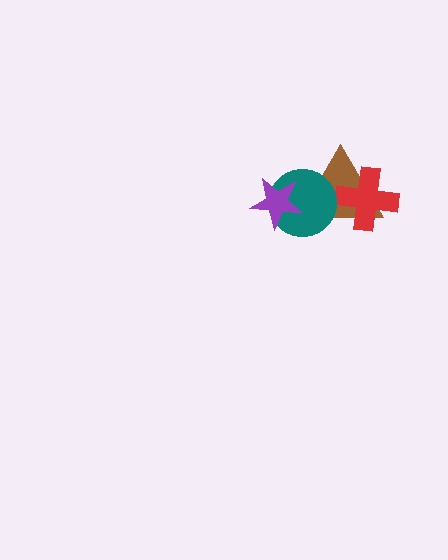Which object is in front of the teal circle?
The purple star is in front of the teal circle.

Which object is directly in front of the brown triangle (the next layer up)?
The red cross is directly in front of the brown triangle.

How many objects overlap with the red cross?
1 object overlaps with the red cross.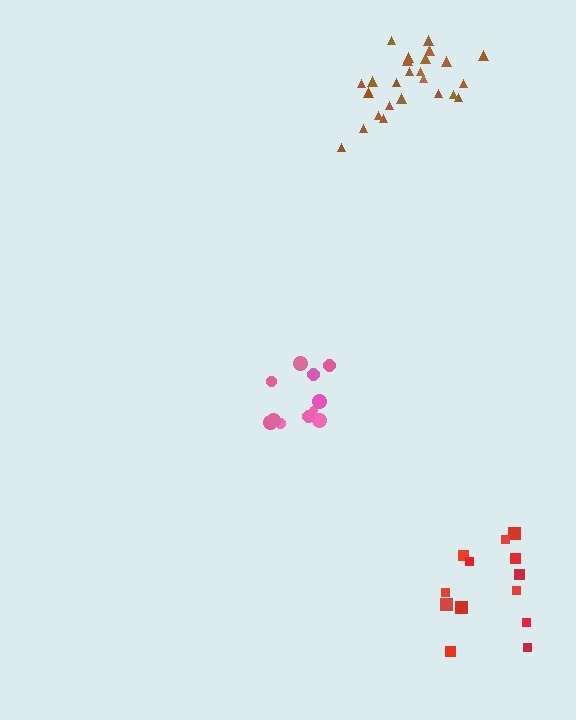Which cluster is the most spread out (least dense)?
Red.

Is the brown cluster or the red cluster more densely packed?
Brown.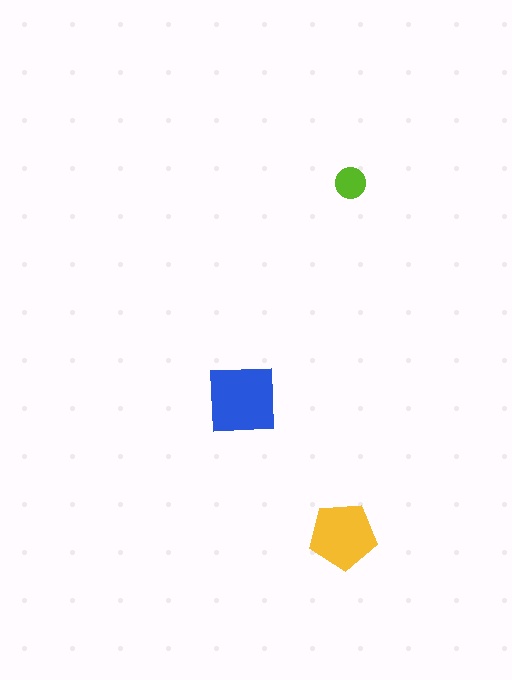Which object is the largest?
The blue square.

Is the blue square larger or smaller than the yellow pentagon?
Larger.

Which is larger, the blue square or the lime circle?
The blue square.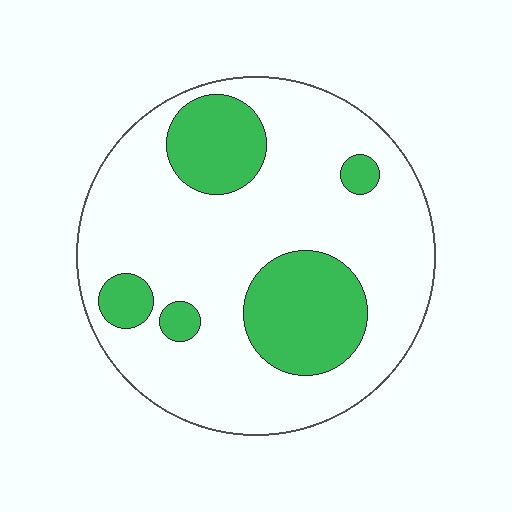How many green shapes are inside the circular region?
5.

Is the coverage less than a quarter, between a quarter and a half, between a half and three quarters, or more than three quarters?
Between a quarter and a half.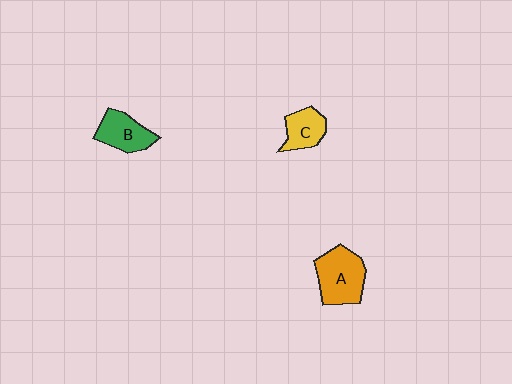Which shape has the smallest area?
Shape C (yellow).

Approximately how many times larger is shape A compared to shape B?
Approximately 1.4 times.